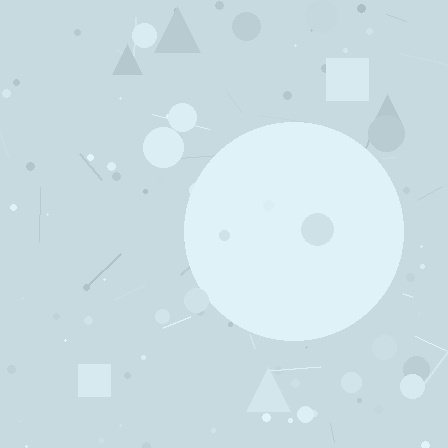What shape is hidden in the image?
A circle is hidden in the image.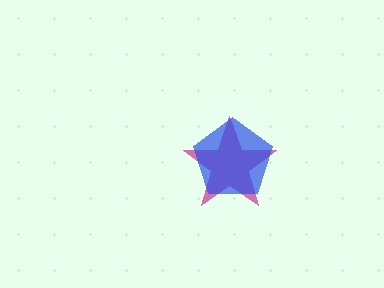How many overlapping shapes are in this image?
There are 2 overlapping shapes in the image.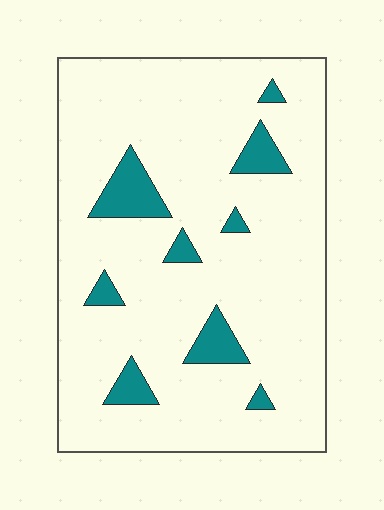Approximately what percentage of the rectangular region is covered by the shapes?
Approximately 10%.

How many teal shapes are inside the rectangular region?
9.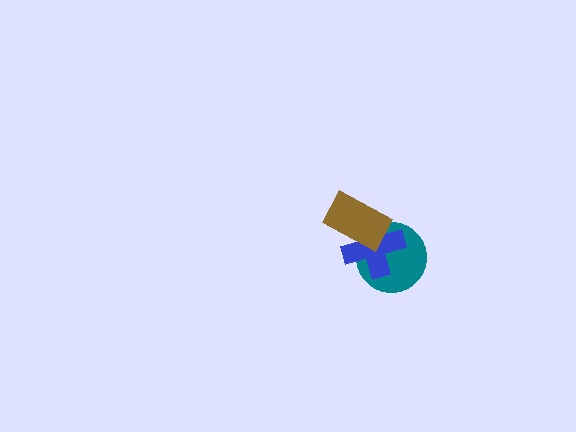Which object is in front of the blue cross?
The brown rectangle is in front of the blue cross.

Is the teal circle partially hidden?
Yes, it is partially covered by another shape.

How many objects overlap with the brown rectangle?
2 objects overlap with the brown rectangle.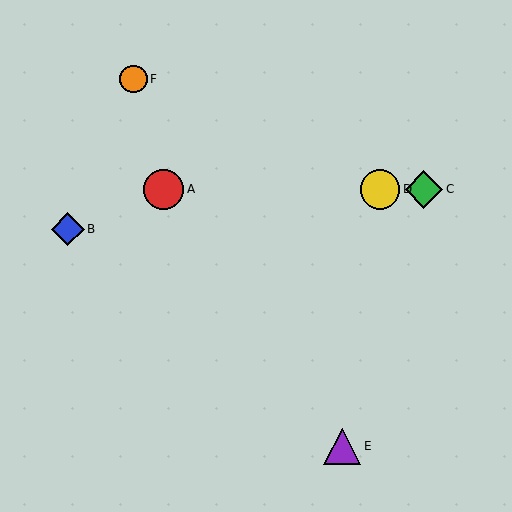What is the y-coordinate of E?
Object E is at y≈447.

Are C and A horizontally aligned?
Yes, both are at y≈190.